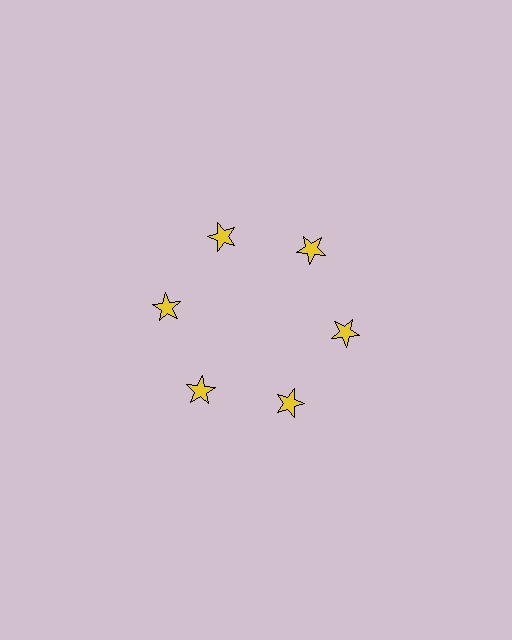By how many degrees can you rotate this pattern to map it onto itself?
The pattern maps onto itself every 60 degrees of rotation.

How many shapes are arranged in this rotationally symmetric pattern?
There are 6 shapes, arranged in 6 groups of 1.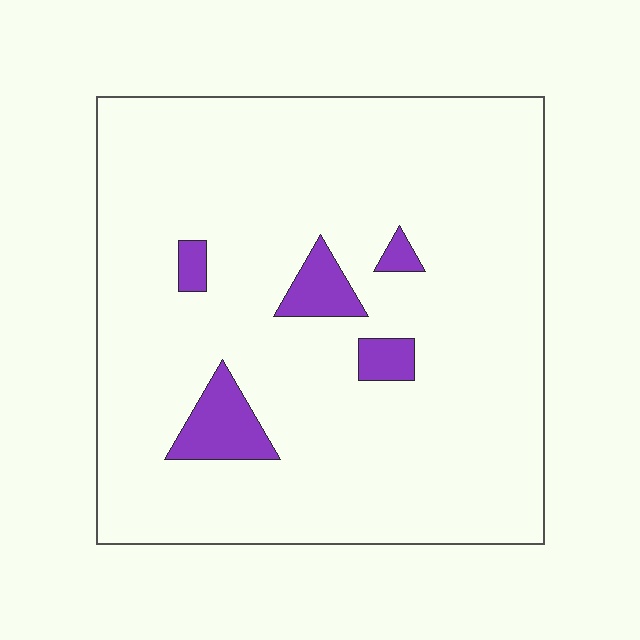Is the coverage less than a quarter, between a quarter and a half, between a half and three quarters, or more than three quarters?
Less than a quarter.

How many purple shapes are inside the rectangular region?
5.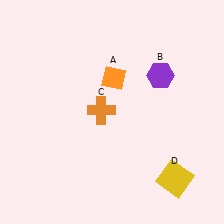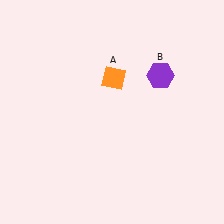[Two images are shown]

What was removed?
The orange cross (C), the yellow square (D) were removed in Image 2.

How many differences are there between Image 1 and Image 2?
There are 2 differences between the two images.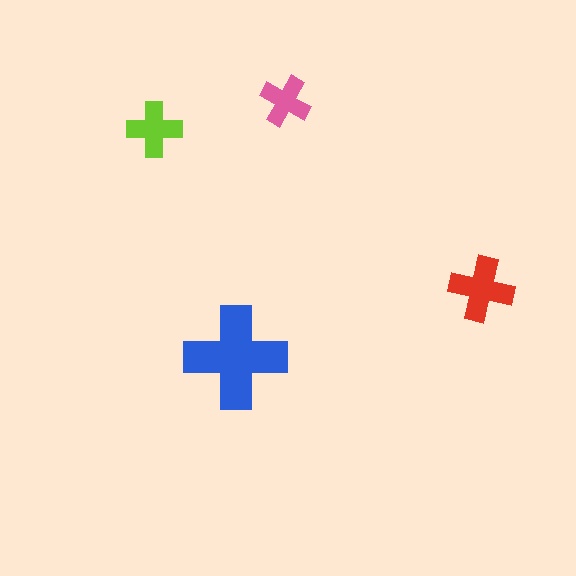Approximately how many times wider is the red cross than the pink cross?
About 1.5 times wider.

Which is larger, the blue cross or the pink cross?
The blue one.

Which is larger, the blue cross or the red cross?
The blue one.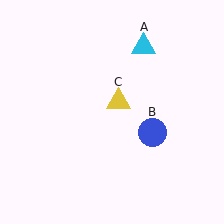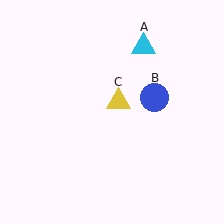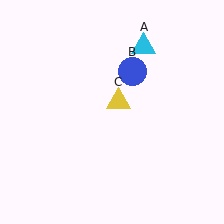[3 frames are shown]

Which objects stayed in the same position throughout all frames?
Cyan triangle (object A) and yellow triangle (object C) remained stationary.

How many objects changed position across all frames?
1 object changed position: blue circle (object B).